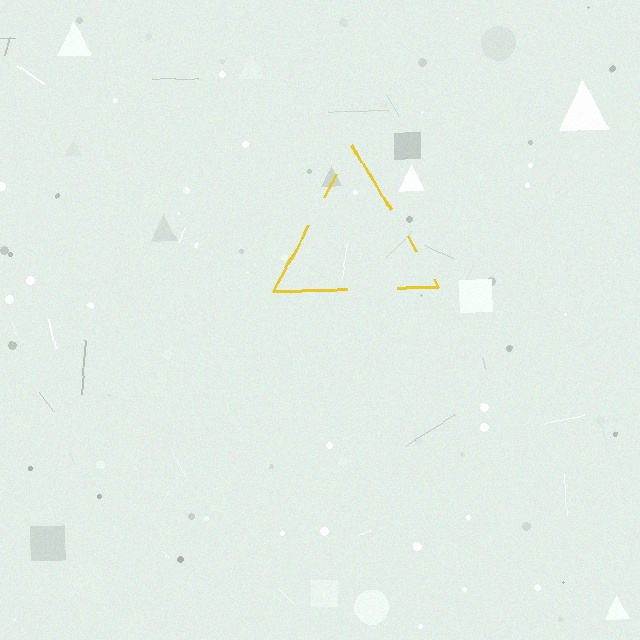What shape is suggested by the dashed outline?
The dashed outline suggests a triangle.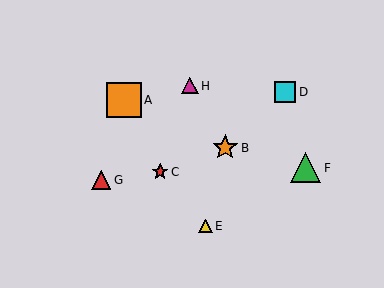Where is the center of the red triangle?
The center of the red triangle is at (101, 180).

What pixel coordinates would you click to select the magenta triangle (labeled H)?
Click at (190, 86) to select the magenta triangle H.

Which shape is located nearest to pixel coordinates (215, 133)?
The orange star (labeled B) at (225, 148) is nearest to that location.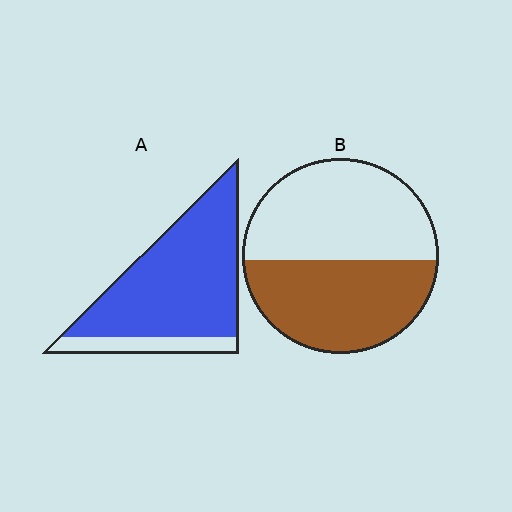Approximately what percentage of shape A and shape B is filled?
A is approximately 85% and B is approximately 45%.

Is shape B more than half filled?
Roughly half.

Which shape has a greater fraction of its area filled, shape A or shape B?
Shape A.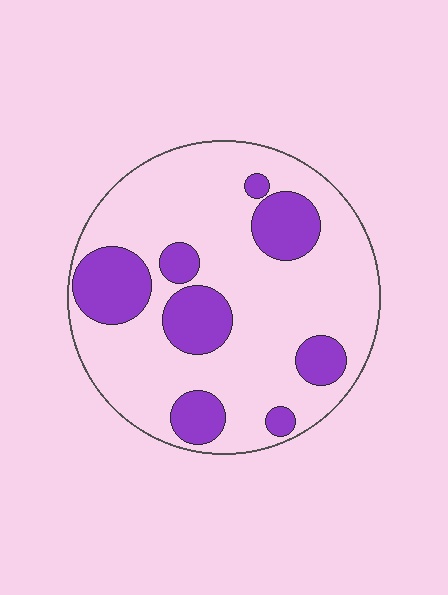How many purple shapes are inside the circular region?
8.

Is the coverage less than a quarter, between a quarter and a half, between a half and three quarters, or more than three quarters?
Between a quarter and a half.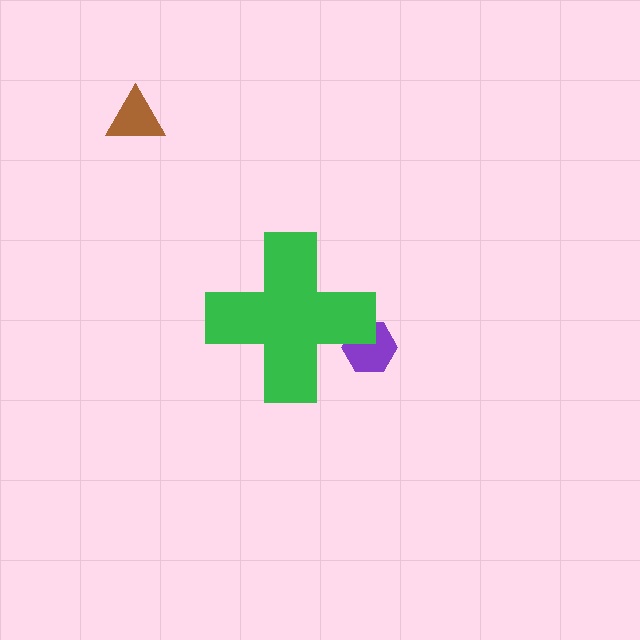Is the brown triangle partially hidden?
No, the brown triangle is fully visible.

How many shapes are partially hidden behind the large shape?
2 shapes are partially hidden.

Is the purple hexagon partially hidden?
Yes, the purple hexagon is partially hidden behind the green cross.